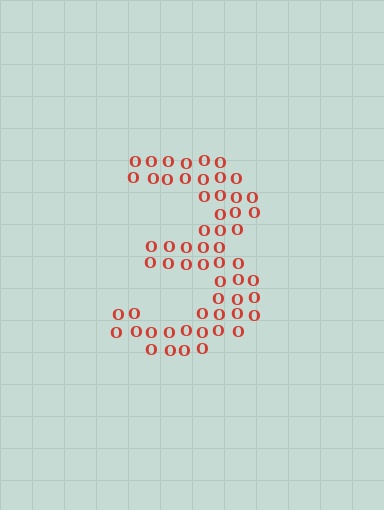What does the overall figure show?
The overall figure shows the digit 3.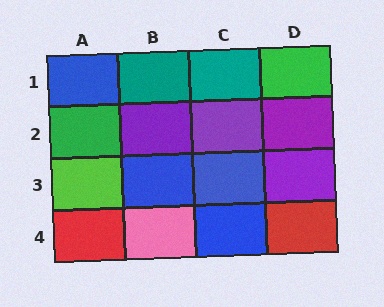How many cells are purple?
4 cells are purple.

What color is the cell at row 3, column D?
Purple.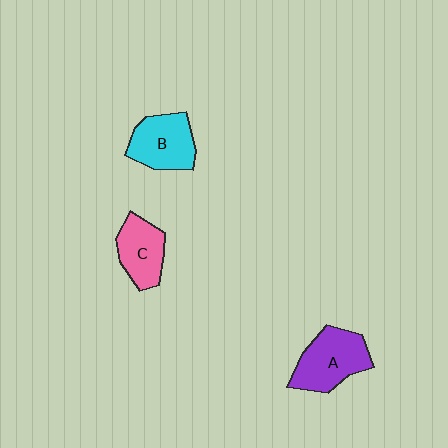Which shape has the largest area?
Shape A (purple).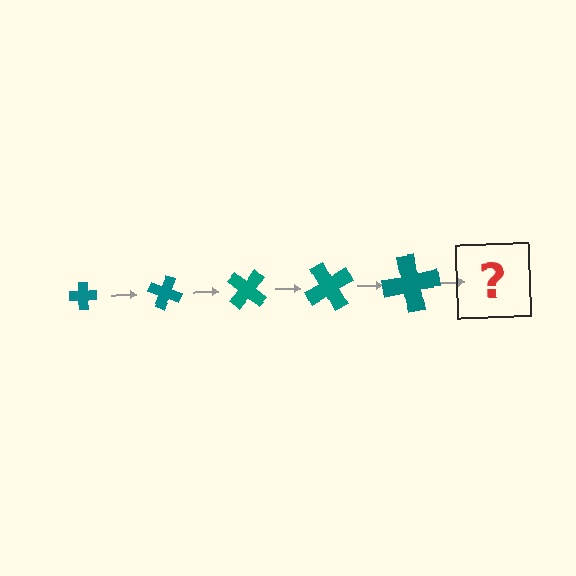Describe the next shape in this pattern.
It should be a cross, larger than the previous one and rotated 100 degrees from the start.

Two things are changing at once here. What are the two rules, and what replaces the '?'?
The two rules are that the cross grows larger each step and it rotates 20 degrees each step. The '?' should be a cross, larger than the previous one and rotated 100 degrees from the start.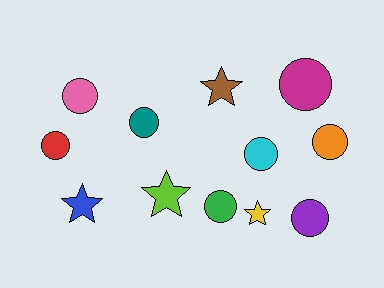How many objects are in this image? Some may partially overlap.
There are 12 objects.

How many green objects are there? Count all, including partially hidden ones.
There is 1 green object.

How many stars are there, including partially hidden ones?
There are 4 stars.